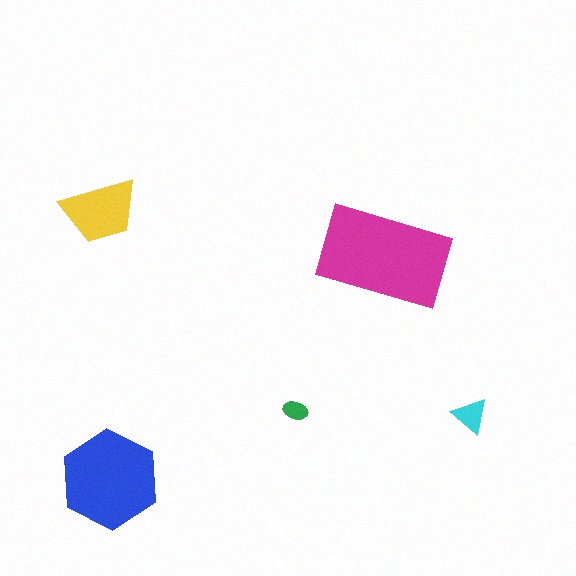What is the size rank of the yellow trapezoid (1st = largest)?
3rd.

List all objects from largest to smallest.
The magenta rectangle, the blue hexagon, the yellow trapezoid, the cyan triangle, the green ellipse.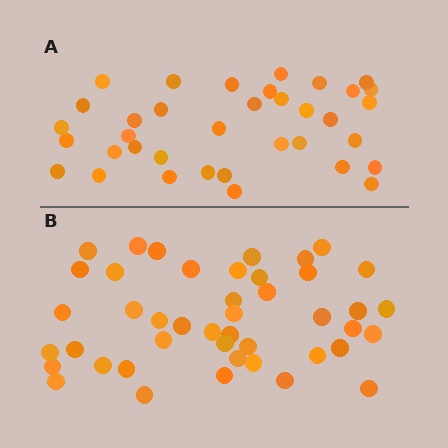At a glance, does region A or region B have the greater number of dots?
Region B (the bottom region) has more dots.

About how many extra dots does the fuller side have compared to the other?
Region B has roughly 8 or so more dots than region A.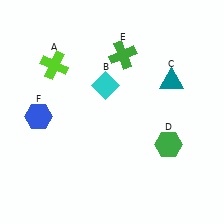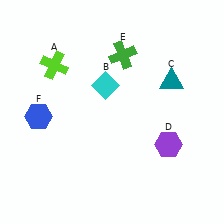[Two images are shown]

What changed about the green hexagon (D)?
In Image 1, D is green. In Image 2, it changed to purple.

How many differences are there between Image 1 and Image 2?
There is 1 difference between the two images.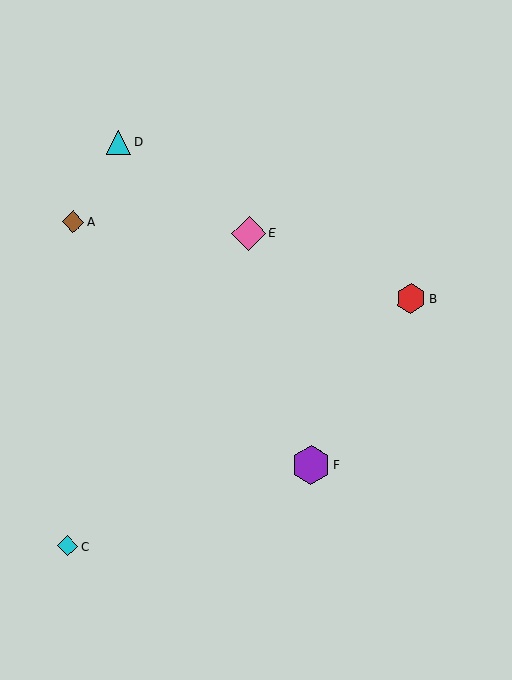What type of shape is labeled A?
Shape A is a brown diamond.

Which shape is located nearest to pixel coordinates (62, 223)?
The brown diamond (labeled A) at (73, 222) is nearest to that location.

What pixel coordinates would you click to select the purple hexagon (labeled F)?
Click at (311, 465) to select the purple hexagon F.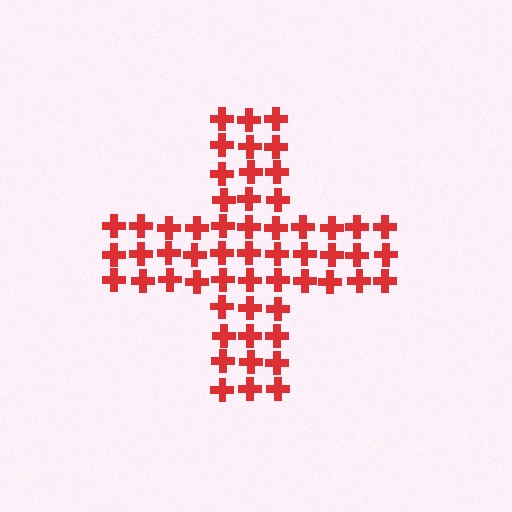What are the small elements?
The small elements are crosses.